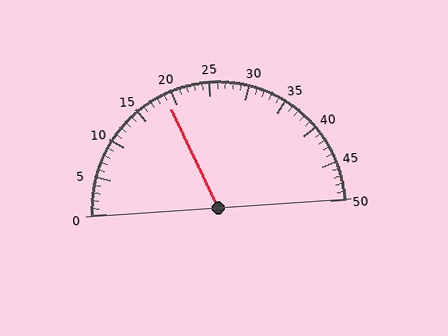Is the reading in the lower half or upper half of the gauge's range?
The reading is in the lower half of the range (0 to 50).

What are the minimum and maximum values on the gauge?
The gauge ranges from 0 to 50.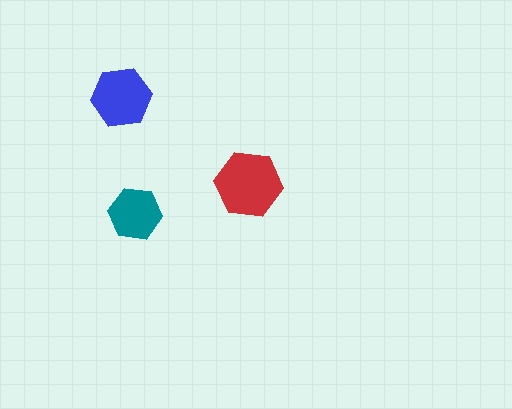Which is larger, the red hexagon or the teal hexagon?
The red one.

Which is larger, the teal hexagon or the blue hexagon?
The blue one.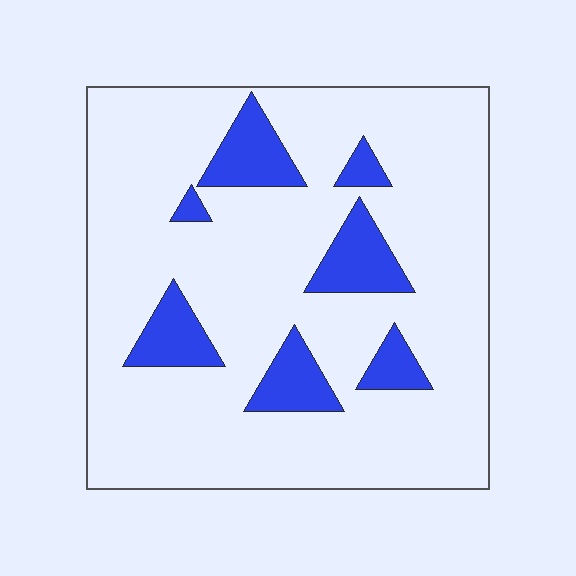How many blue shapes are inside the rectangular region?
7.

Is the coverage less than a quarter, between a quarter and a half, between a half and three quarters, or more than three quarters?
Less than a quarter.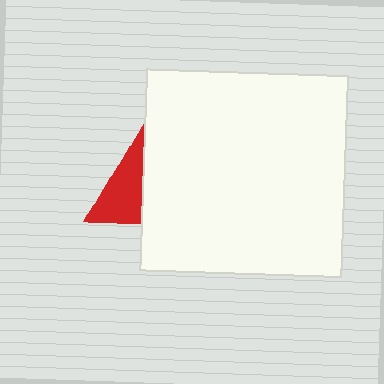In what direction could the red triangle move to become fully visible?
The red triangle could move left. That would shift it out from behind the white square entirely.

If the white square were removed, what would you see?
You would see the complete red triangle.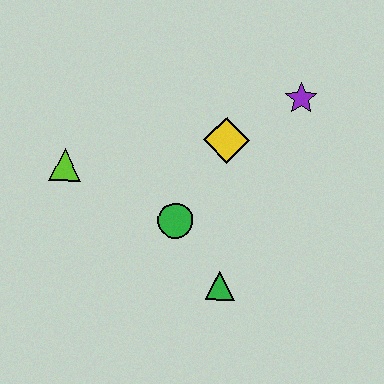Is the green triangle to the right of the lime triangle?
Yes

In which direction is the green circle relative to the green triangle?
The green circle is above the green triangle.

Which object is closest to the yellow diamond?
The purple star is closest to the yellow diamond.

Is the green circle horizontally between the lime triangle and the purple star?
Yes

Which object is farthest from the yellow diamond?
The lime triangle is farthest from the yellow diamond.